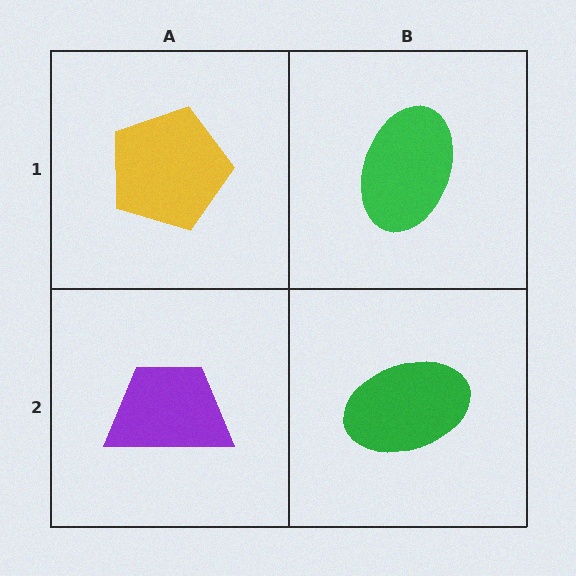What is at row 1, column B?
A green ellipse.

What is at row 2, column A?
A purple trapezoid.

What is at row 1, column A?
A yellow pentagon.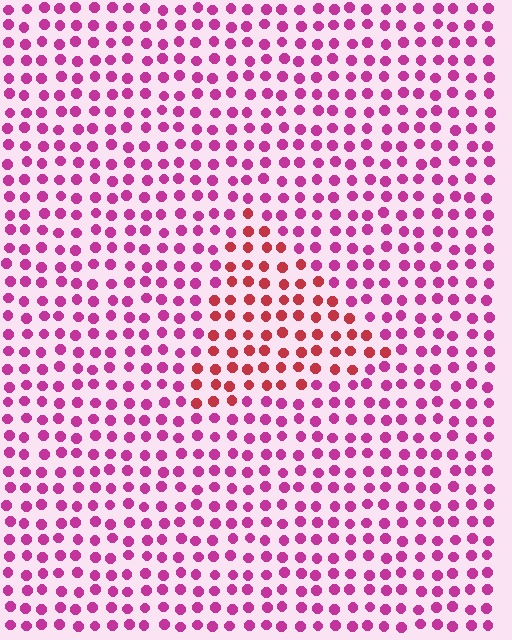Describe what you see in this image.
The image is filled with small magenta elements in a uniform arrangement. A triangle-shaped region is visible where the elements are tinted to a slightly different hue, forming a subtle color boundary.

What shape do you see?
I see a triangle.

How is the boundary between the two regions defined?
The boundary is defined purely by a slight shift in hue (about 38 degrees). Spacing, size, and orientation are identical on both sides.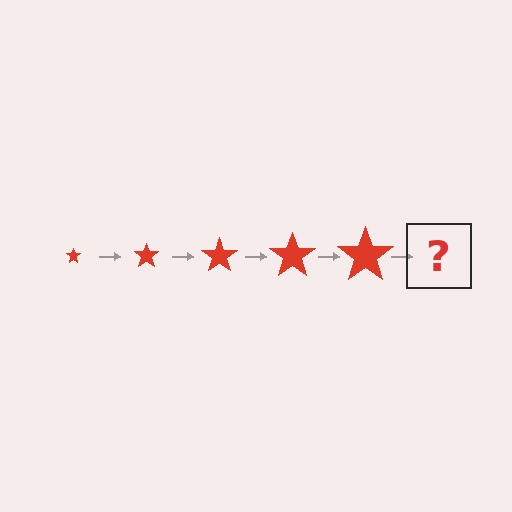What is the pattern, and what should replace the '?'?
The pattern is that the star gets progressively larger each step. The '?' should be a red star, larger than the previous one.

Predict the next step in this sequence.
The next step is a red star, larger than the previous one.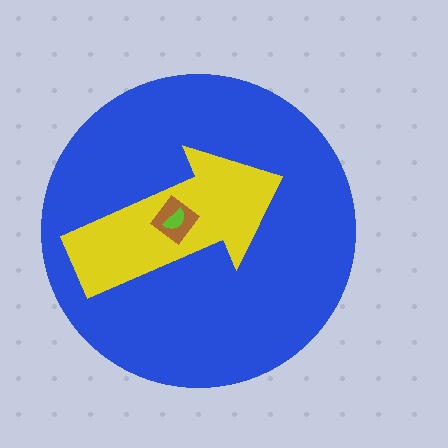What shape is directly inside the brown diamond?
The lime semicircle.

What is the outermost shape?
The blue circle.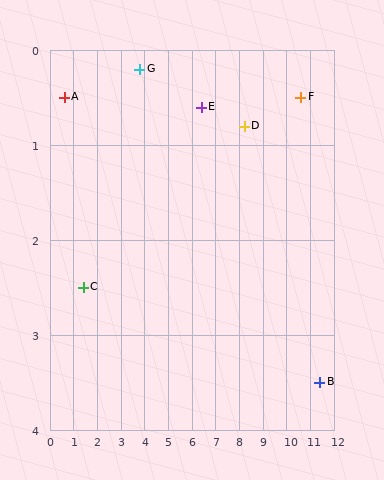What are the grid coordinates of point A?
Point A is at approximately (0.6, 0.5).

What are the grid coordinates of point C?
Point C is at approximately (1.4, 2.5).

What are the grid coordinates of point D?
Point D is at approximately (8.2, 0.8).